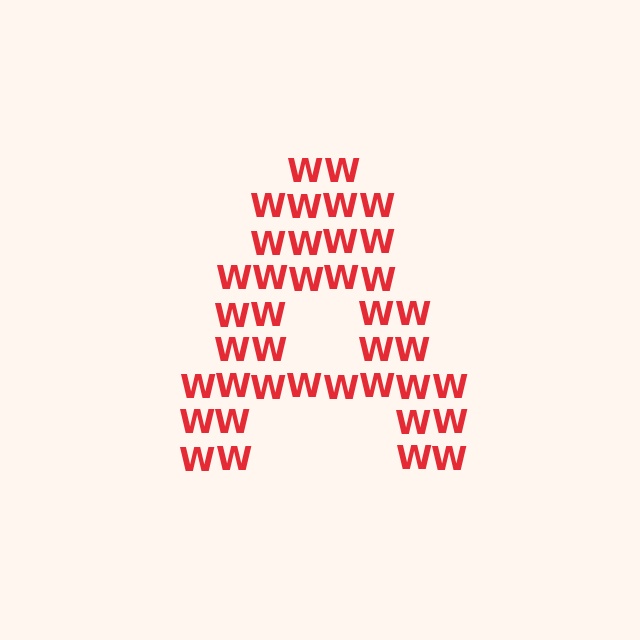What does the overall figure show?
The overall figure shows the letter A.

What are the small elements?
The small elements are letter W's.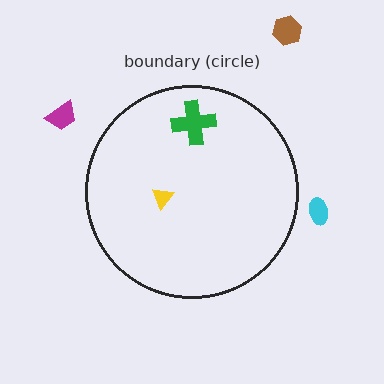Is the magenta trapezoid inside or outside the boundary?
Outside.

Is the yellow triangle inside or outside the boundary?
Inside.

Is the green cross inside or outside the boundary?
Inside.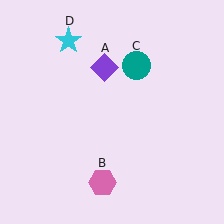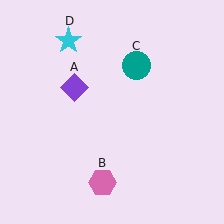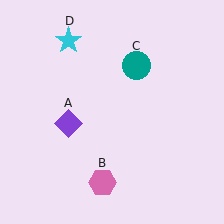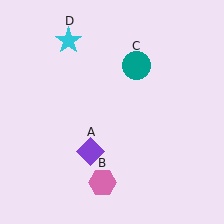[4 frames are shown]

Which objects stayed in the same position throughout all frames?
Pink hexagon (object B) and teal circle (object C) and cyan star (object D) remained stationary.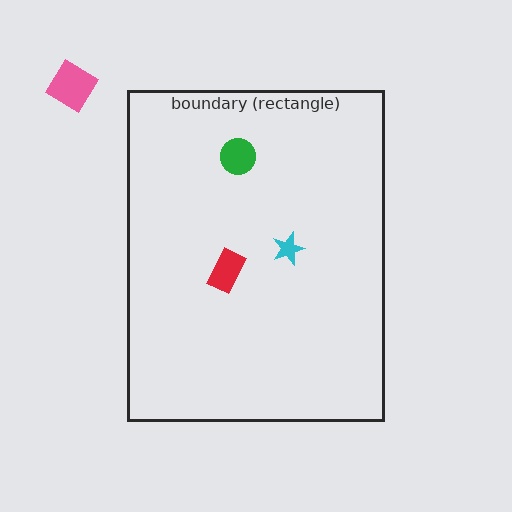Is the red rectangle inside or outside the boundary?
Inside.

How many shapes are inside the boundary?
3 inside, 1 outside.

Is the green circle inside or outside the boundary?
Inside.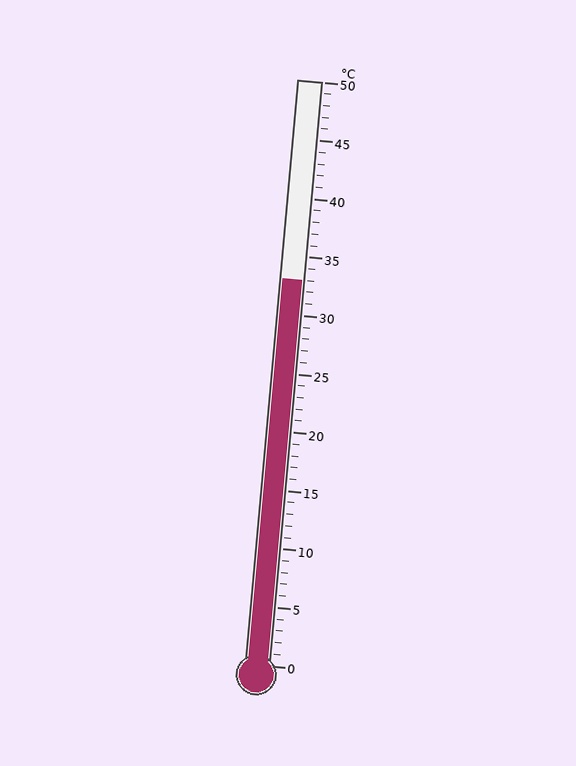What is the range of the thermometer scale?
The thermometer scale ranges from 0°C to 50°C.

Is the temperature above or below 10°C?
The temperature is above 10°C.